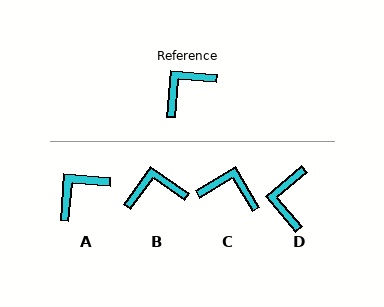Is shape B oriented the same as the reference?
No, it is off by about 31 degrees.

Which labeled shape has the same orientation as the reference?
A.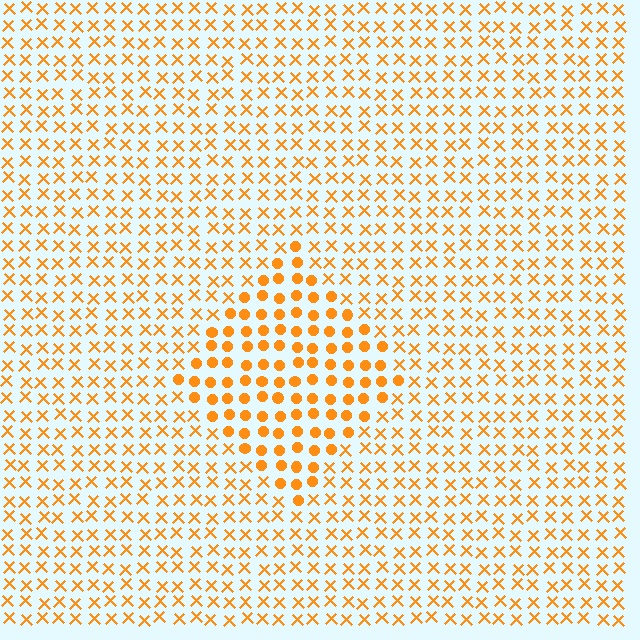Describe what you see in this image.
The image is filled with small orange elements arranged in a uniform grid. A diamond-shaped region contains circles, while the surrounding area contains X marks. The boundary is defined purely by the change in element shape.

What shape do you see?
I see a diamond.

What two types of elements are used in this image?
The image uses circles inside the diamond region and X marks outside it.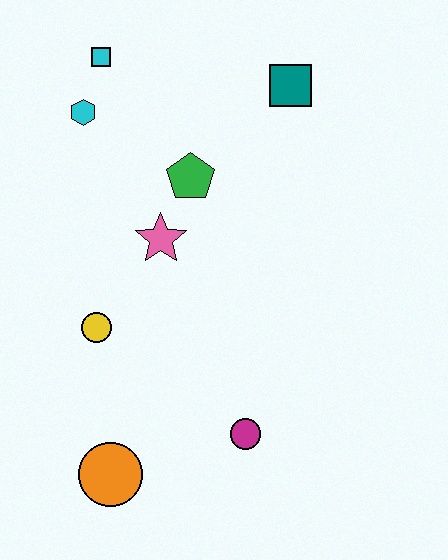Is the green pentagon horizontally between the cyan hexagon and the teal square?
Yes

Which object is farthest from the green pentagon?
The orange circle is farthest from the green pentagon.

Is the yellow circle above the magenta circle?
Yes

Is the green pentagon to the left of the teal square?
Yes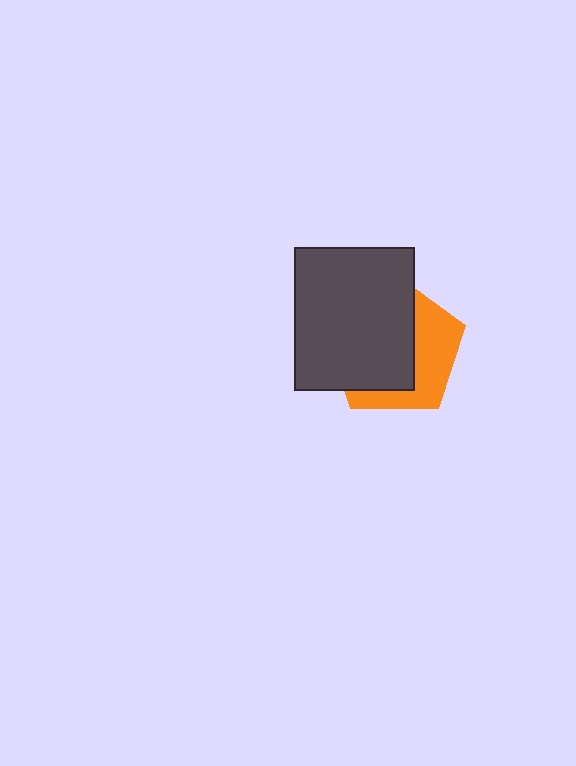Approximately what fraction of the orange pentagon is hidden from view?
Roughly 61% of the orange pentagon is hidden behind the dark gray rectangle.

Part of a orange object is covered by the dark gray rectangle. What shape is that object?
It is a pentagon.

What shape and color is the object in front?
The object in front is a dark gray rectangle.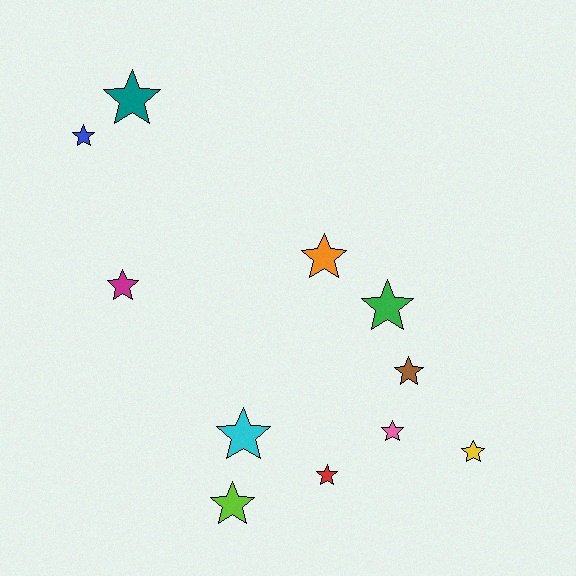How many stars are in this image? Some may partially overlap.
There are 11 stars.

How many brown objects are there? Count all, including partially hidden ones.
There is 1 brown object.